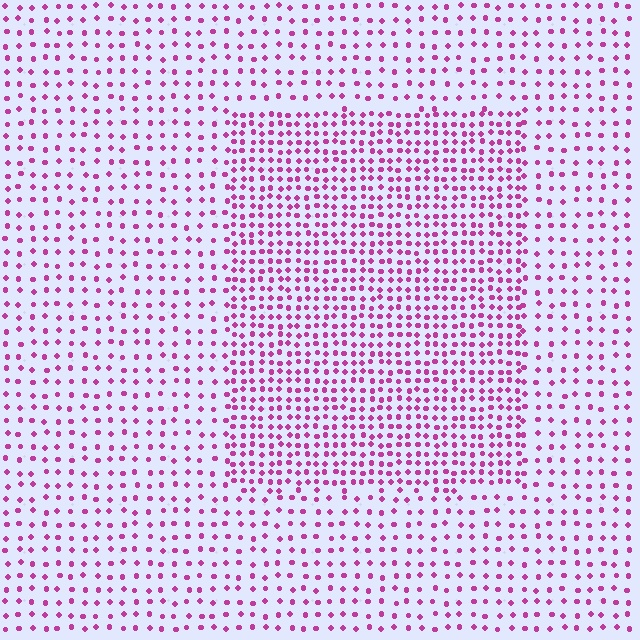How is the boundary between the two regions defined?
The boundary is defined by a change in element density (approximately 2.0x ratio). All elements are the same color, size, and shape.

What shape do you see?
I see a rectangle.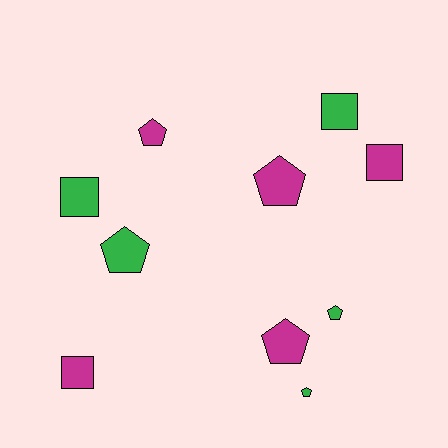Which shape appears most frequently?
Pentagon, with 6 objects.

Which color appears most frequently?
Magenta, with 5 objects.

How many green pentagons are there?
There are 3 green pentagons.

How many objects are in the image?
There are 10 objects.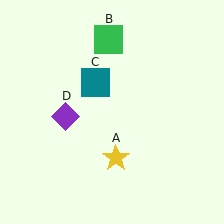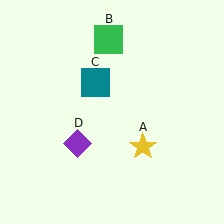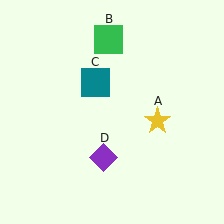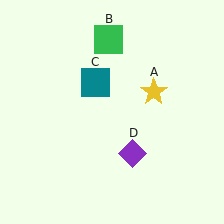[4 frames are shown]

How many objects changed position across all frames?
2 objects changed position: yellow star (object A), purple diamond (object D).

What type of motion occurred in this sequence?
The yellow star (object A), purple diamond (object D) rotated counterclockwise around the center of the scene.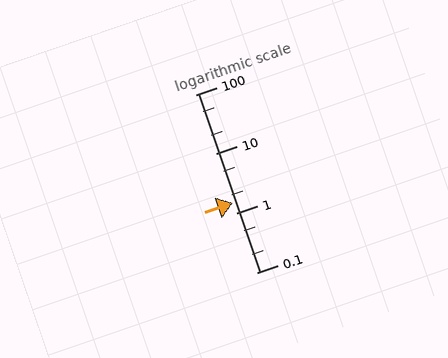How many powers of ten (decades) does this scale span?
The scale spans 3 decades, from 0.1 to 100.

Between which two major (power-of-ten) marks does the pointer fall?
The pointer is between 1 and 10.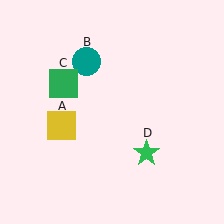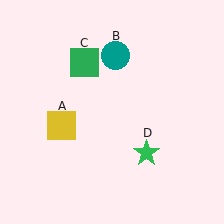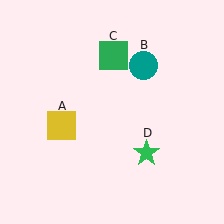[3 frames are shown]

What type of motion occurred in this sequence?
The teal circle (object B), green square (object C) rotated clockwise around the center of the scene.